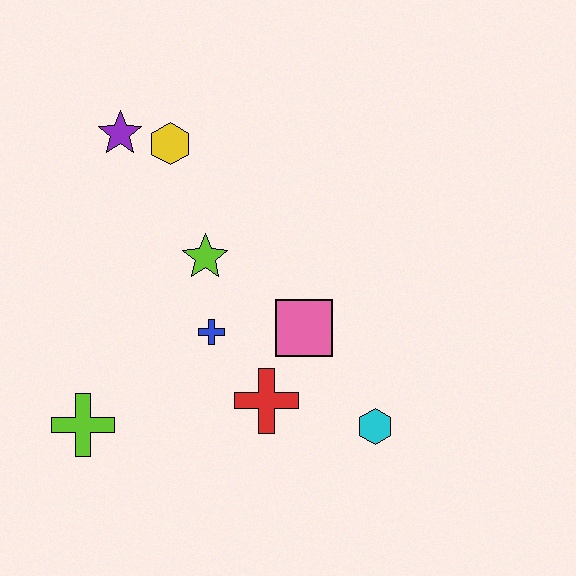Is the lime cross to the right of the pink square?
No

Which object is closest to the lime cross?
The blue cross is closest to the lime cross.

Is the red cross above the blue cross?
No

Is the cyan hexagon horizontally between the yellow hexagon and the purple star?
No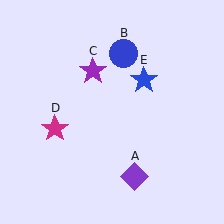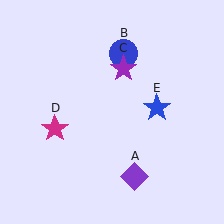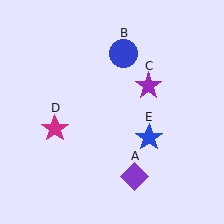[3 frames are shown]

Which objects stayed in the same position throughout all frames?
Purple diamond (object A) and blue circle (object B) and magenta star (object D) remained stationary.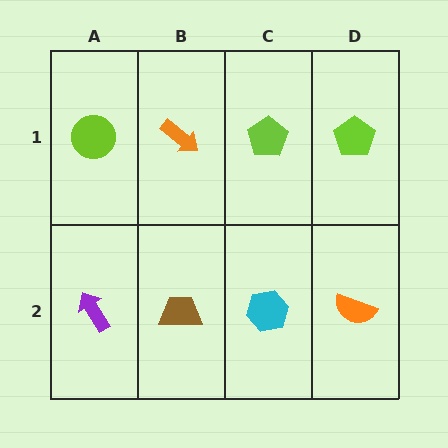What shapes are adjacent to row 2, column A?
A lime circle (row 1, column A), a brown trapezoid (row 2, column B).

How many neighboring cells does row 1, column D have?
2.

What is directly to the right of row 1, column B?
A lime pentagon.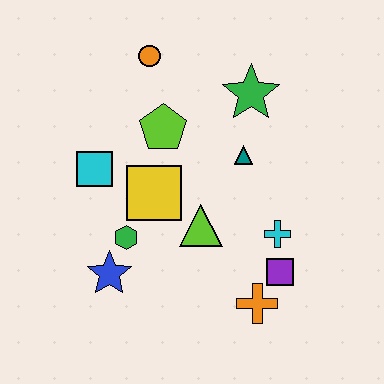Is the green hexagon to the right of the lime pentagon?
No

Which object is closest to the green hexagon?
The blue star is closest to the green hexagon.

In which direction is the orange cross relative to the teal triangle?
The orange cross is below the teal triangle.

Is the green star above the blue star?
Yes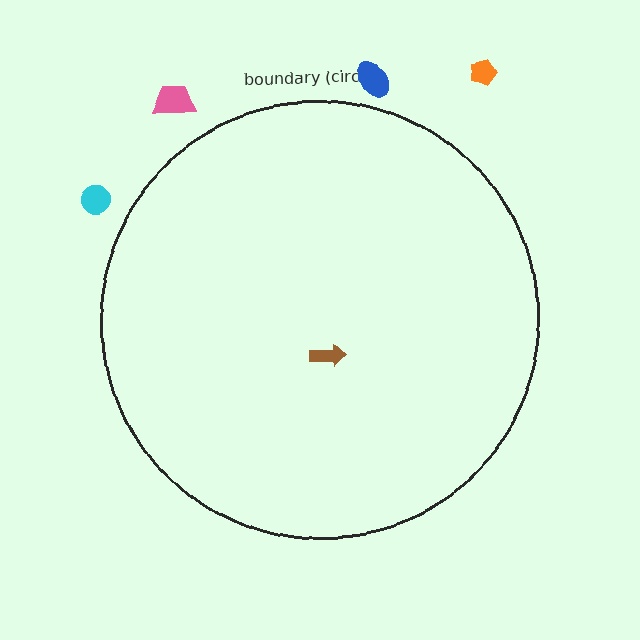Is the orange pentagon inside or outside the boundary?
Outside.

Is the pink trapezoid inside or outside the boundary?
Outside.